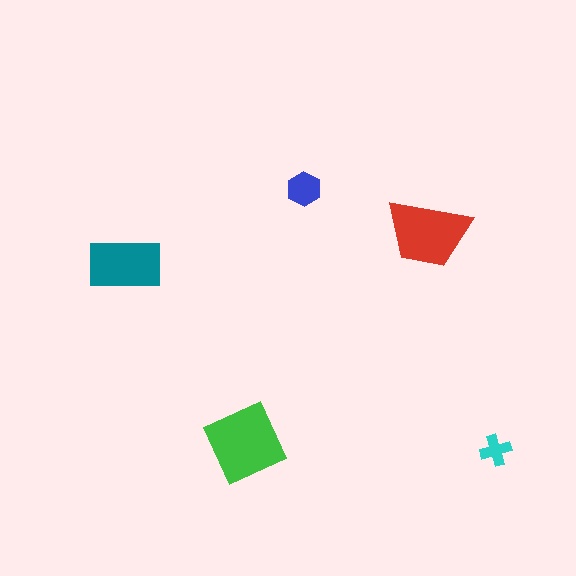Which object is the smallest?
The cyan cross.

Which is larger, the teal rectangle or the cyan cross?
The teal rectangle.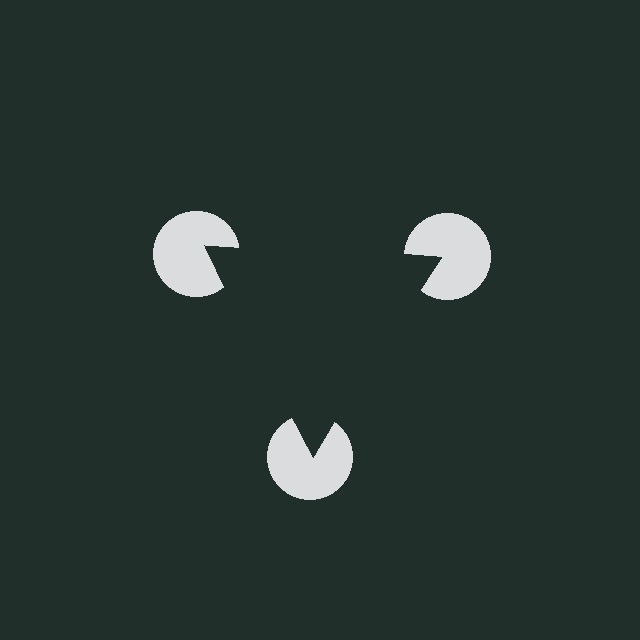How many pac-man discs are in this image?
There are 3 — one at each vertex of the illusory triangle.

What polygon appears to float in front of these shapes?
An illusory triangle — its edges are inferred from the aligned wedge cuts in the pac-man discs, not physically drawn.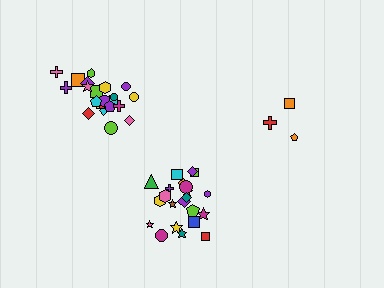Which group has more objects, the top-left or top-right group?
The top-left group.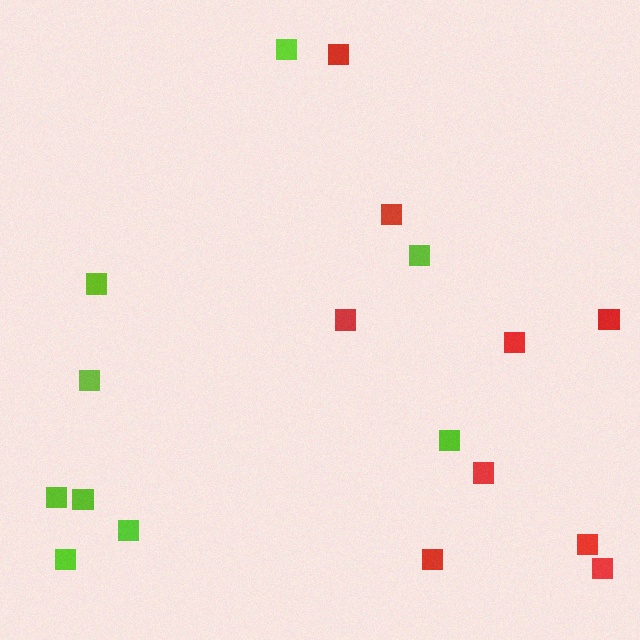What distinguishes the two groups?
There are 2 groups: one group of lime squares (9) and one group of red squares (9).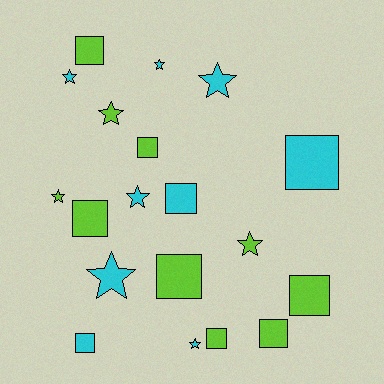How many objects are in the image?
There are 19 objects.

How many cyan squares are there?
There are 3 cyan squares.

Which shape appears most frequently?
Square, with 10 objects.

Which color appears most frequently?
Lime, with 10 objects.